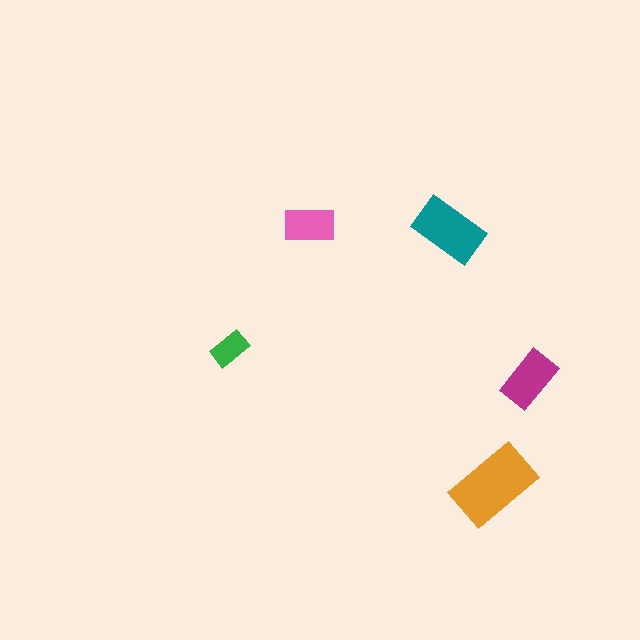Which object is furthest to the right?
The magenta rectangle is rightmost.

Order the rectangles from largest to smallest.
the orange one, the teal one, the magenta one, the pink one, the green one.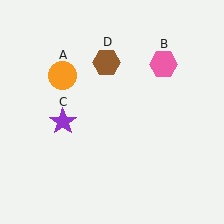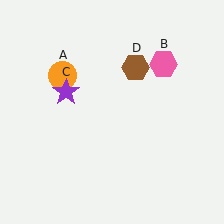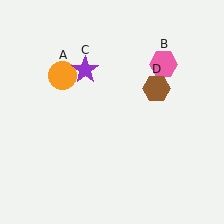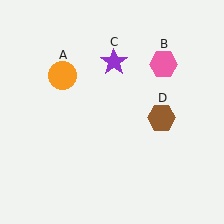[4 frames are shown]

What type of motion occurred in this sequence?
The purple star (object C), brown hexagon (object D) rotated clockwise around the center of the scene.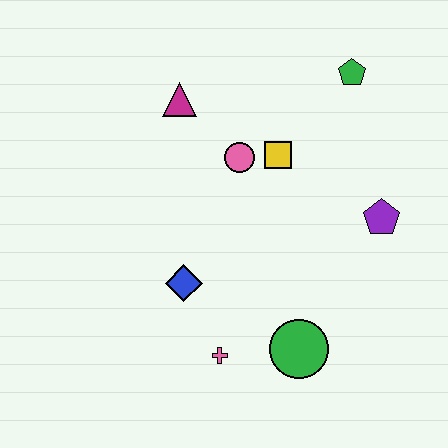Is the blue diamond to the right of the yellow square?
No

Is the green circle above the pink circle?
No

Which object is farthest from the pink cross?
The green pentagon is farthest from the pink cross.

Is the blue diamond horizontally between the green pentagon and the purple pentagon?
No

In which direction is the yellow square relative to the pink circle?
The yellow square is to the right of the pink circle.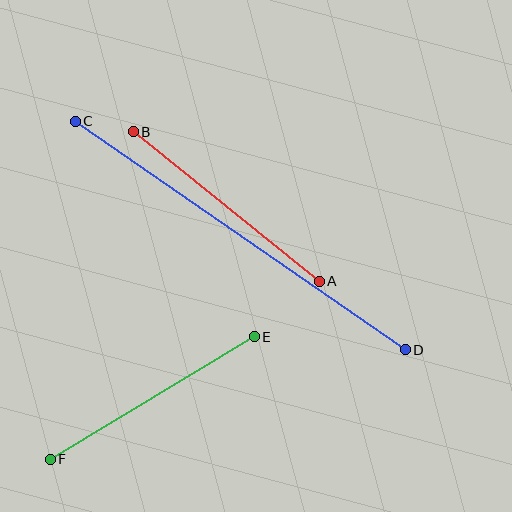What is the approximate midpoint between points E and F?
The midpoint is at approximately (152, 398) pixels.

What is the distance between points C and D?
The distance is approximately 401 pixels.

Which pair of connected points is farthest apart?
Points C and D are farthest apart.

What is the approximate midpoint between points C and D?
The midpoint is at approximately (240, 236) pixels.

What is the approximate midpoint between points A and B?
The midpoint is at approximately (226, 206) pixels.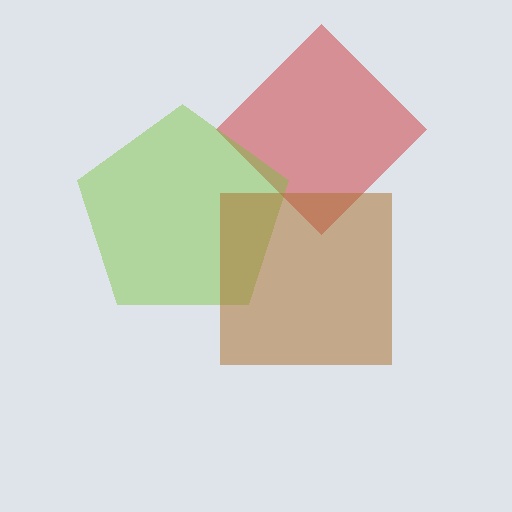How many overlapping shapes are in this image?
There are 3 overlapping shapes in the image.